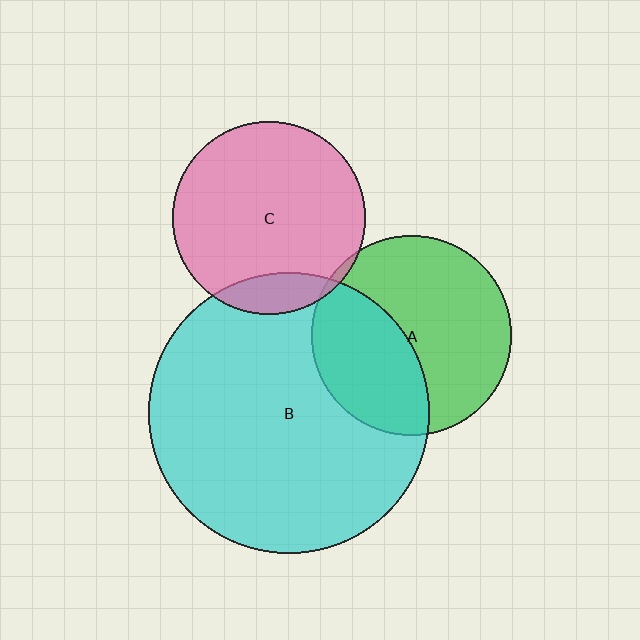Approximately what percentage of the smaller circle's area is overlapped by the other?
Approximately 40%.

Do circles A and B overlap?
Yes.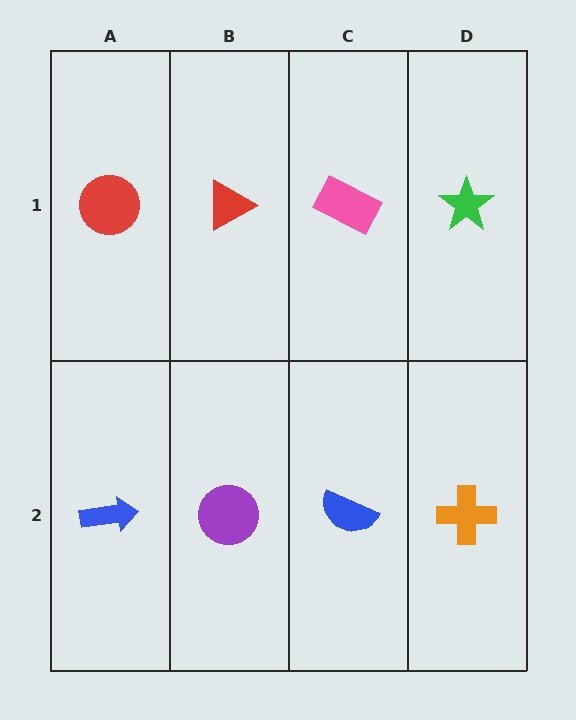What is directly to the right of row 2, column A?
A purple circle.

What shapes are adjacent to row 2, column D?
A green star (row 1, column D), a blue semicircle (row 2, column C).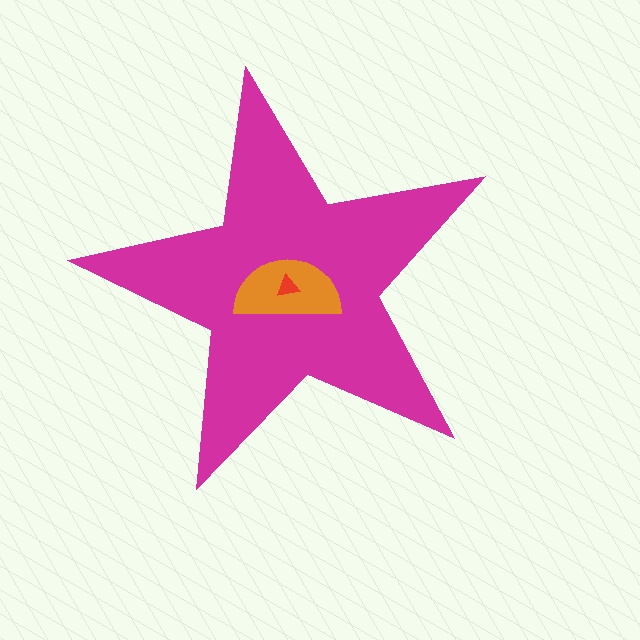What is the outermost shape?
The magenta star.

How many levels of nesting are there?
3.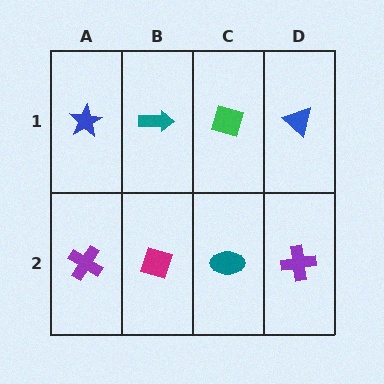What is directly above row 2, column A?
A blue star.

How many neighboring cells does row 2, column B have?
3.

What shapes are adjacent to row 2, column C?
A green diamond (row 1, column C), a magenta diamond (row 2, column B), a purple cross (row 2, column D).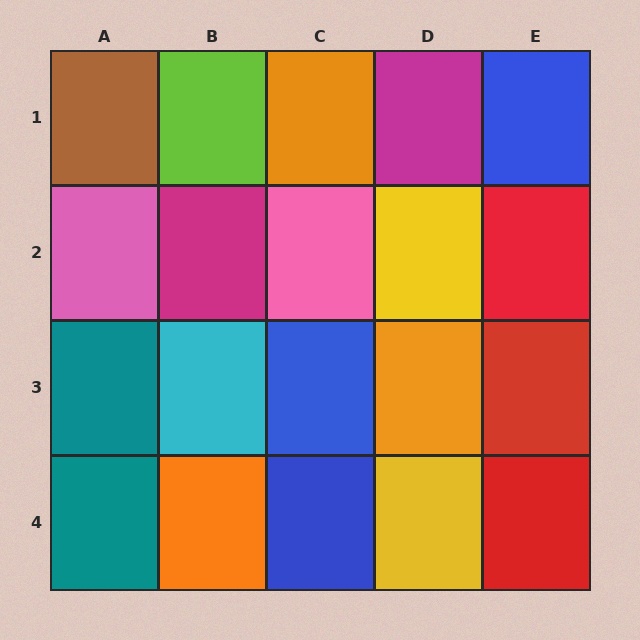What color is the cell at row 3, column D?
Orange.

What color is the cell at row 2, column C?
Pink.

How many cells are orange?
3 cells are orange.